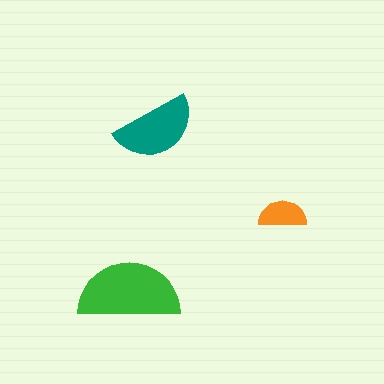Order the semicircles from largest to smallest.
the green one, the teal one, the orange one.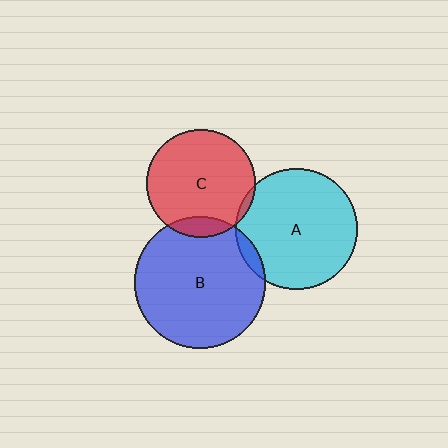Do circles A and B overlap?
Yes.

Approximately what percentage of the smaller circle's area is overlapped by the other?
Approximately 5%.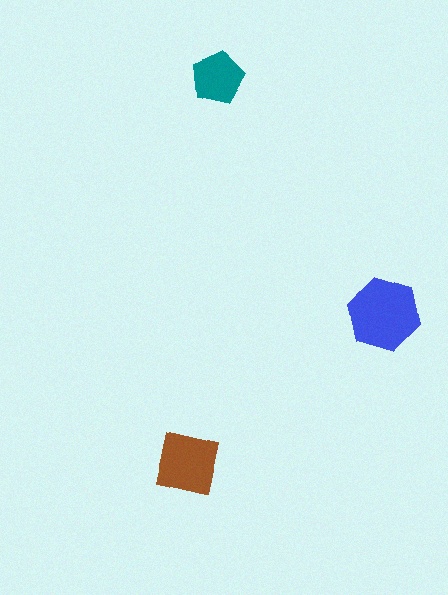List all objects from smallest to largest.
The teal pentagon, the brown square, the blue hexagon.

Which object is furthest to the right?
The blue hexagon is rightmost.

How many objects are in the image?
There are 3 objects in the image.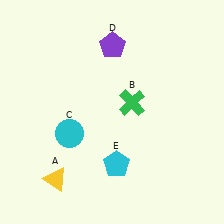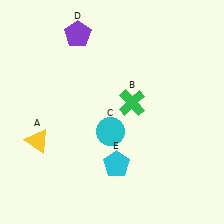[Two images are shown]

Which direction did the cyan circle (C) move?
The cyan circle (C) moved right.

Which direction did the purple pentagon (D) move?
The purple pentagon (D) moved left.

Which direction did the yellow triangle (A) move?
The yellow triangle (A) moved up.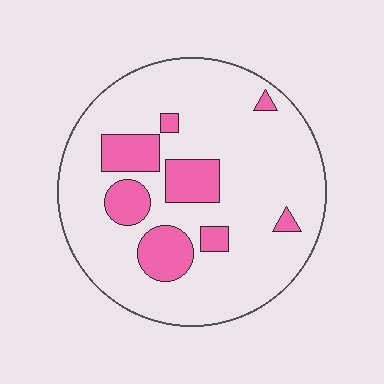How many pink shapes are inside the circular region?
8.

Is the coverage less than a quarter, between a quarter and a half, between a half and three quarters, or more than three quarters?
Less than a quarter.